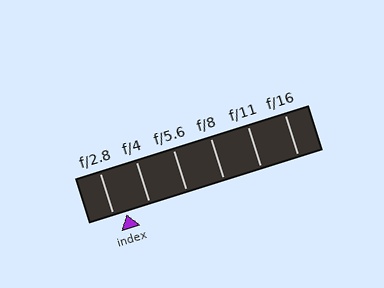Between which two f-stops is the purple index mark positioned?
The index mark is between f/2.8 and f/4.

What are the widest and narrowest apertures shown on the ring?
The widest aperture shown is f/2.8 and the narrowest is f/16.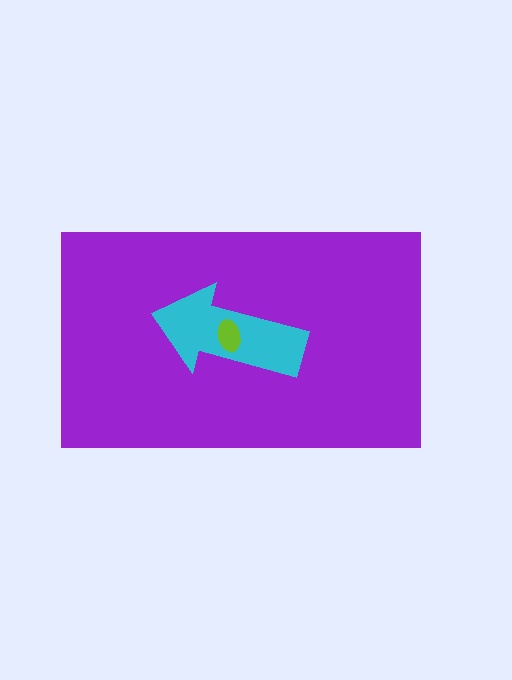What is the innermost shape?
The lime ellipse.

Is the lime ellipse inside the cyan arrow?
Yes.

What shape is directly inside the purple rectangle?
The cyan arrow.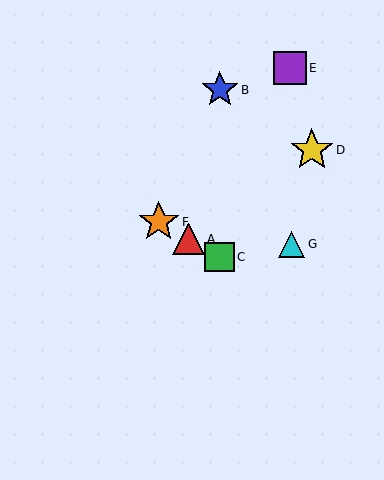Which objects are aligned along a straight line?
Objects A, C, F are aligned along a straight line.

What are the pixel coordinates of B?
Object B is at (220, 90).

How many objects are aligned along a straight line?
3 objects (A, C, F) are aligned along a straight line.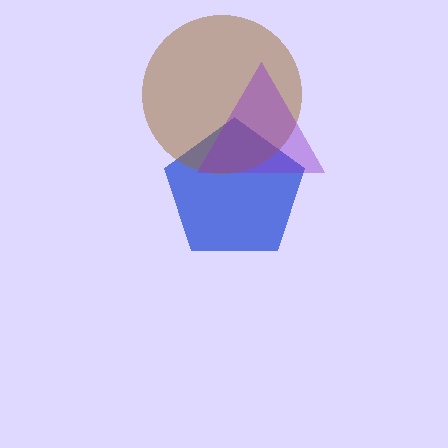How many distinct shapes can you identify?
There are 3 distinct shapes: a blue pentagon, a brown circle, a purple triangle.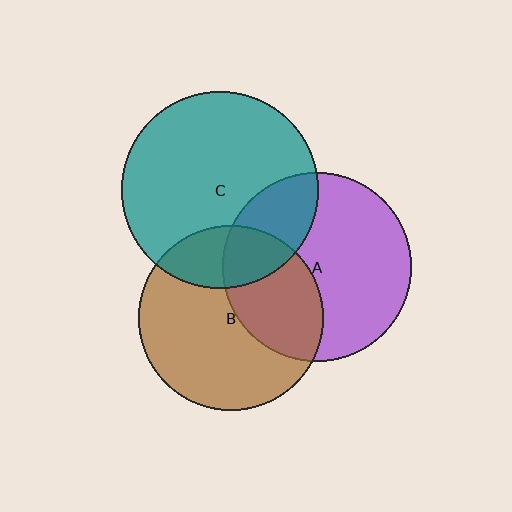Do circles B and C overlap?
Yes.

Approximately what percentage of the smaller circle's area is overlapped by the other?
Approximately 20%.